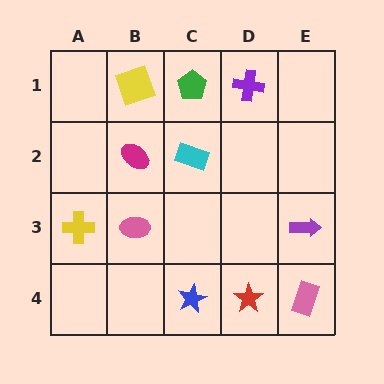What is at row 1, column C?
A green pentagon.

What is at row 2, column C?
A cyan rectangle.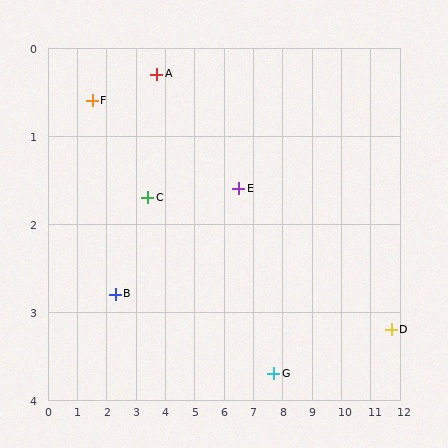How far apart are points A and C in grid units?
Points A and C are about 1.4 grid units apart.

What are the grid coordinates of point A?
Point A is at approximately (3.7, 0.3).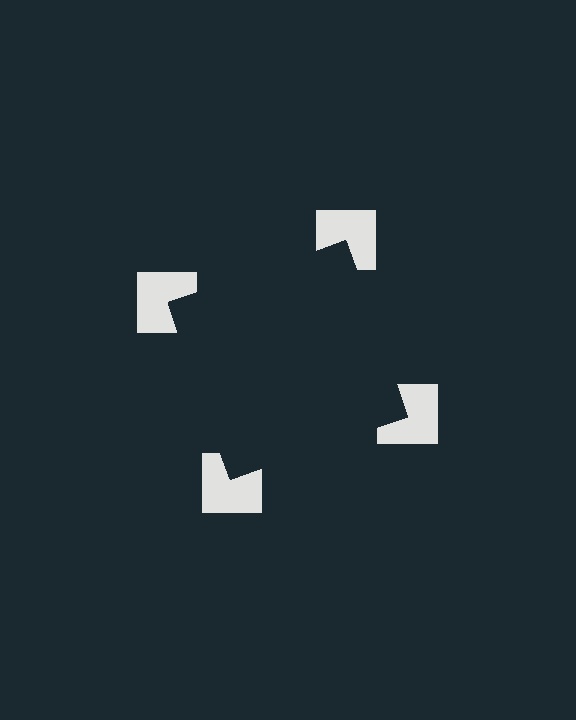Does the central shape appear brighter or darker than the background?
It typically appears slightly darker than the background, even though no actual brightness change is drawn.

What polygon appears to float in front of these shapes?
An illusory square — its edges are inferred from the aligned wedge cuts in the notched squares, not physically drawn.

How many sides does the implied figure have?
4 sides.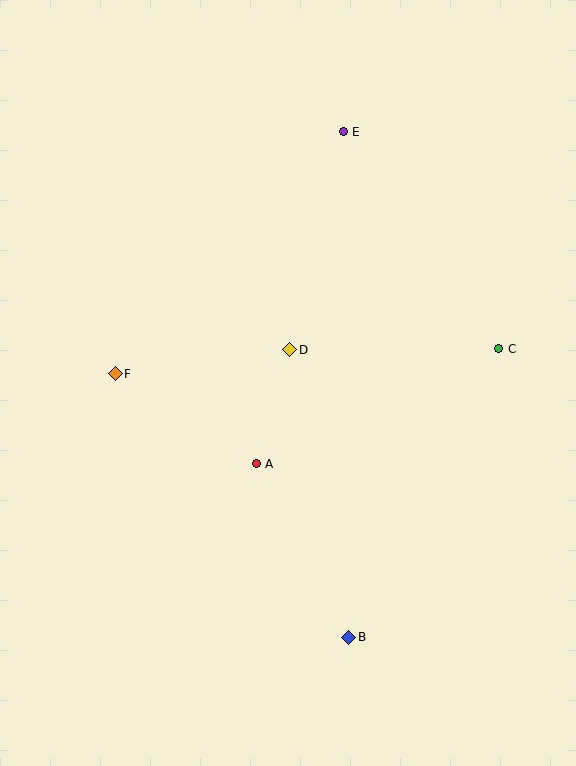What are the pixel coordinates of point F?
Point F is at (115, 374).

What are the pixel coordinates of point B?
Point B is at (349, 637).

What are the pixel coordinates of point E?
Point E is at (343, 132).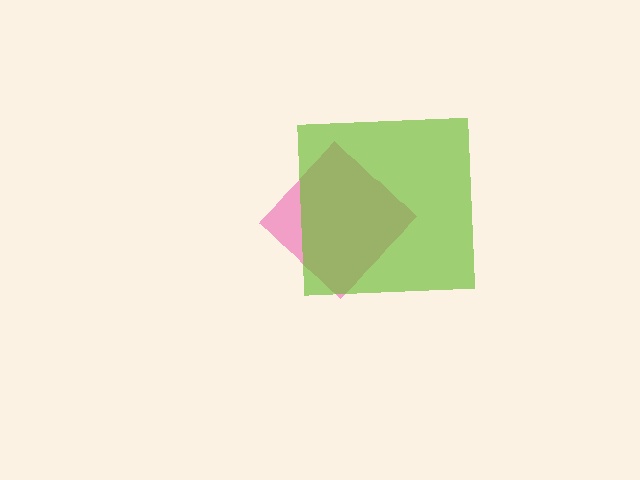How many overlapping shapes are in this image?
There are 2 overlapping shapes in the image.